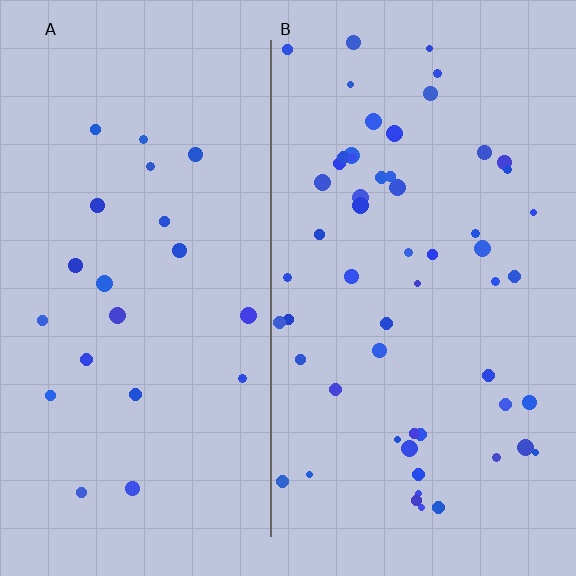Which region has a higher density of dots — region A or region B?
B (the right).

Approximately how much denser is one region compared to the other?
Approximately 2.6× — region B over region A.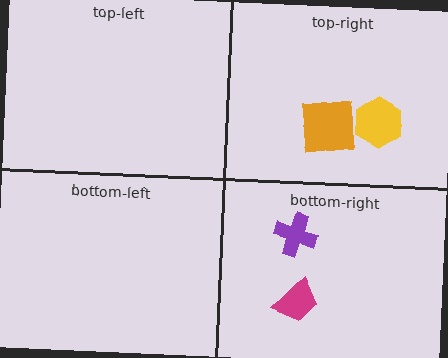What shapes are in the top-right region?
The yellow hexagon, the orange square.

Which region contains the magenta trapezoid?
The bottom-right region.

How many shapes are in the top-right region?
2.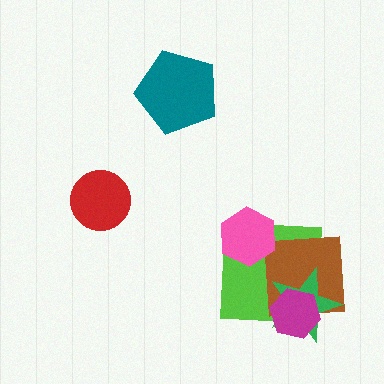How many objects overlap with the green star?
3 objects overlap with the green star.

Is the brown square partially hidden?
Yes, it is partially covered by another shape.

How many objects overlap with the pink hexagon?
1 object overlaps with the pink hexagon.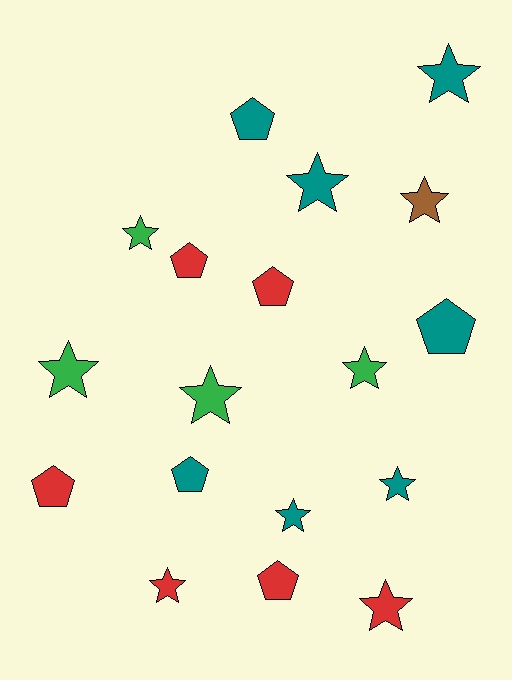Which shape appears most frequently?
Star, with 11 objects.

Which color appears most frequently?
Teal, with 7 objects.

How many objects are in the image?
There are 18 objects.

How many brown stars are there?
There is 1 brown star.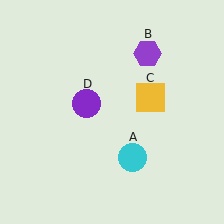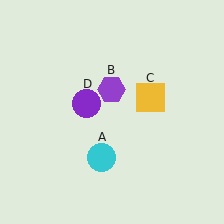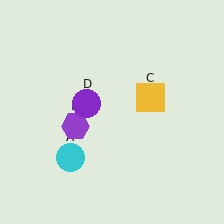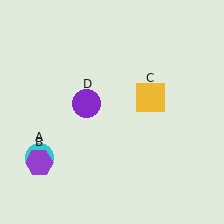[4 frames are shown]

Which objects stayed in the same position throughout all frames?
Yellow square (object C) and purple circle (object D) remained stationary.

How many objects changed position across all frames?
2 objects changed position: cyan circle (object A), purple hexagon (object B).